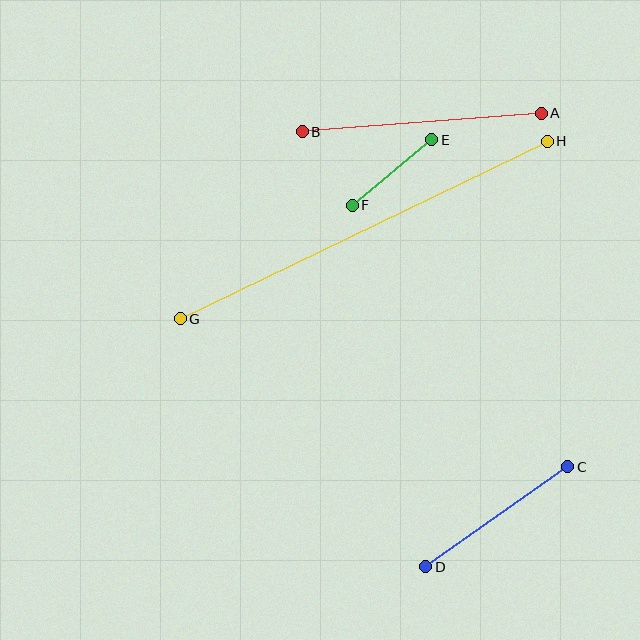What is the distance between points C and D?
The distance is approximately 173 pixels.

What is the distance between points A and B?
The distance is approximately 240 pixels.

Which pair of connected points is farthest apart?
Points G and H are farthest apart.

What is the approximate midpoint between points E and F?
The midpoint is at approximately (392, 172) pixels.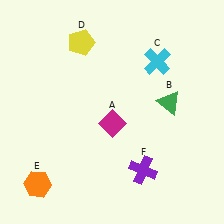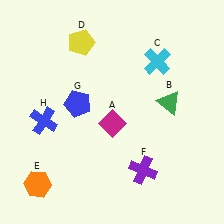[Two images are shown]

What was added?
A blue pentagon (G), a blue cross (H) were added in Image 2.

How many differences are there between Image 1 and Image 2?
There are 2 differences between the two images.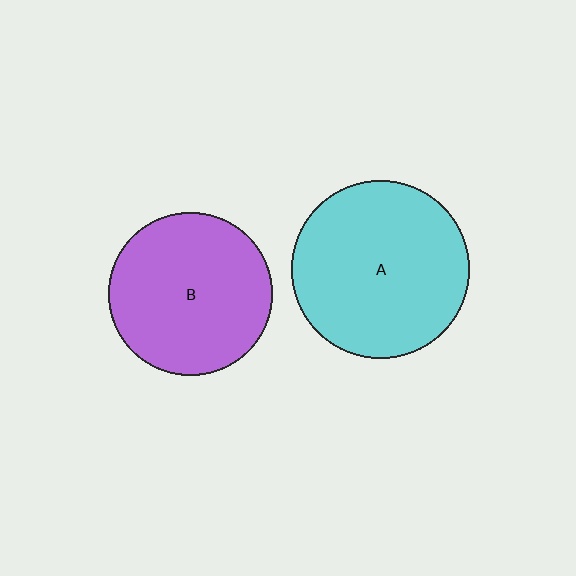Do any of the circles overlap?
No, none of the circles overlap.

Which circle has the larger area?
Circle A (cyan).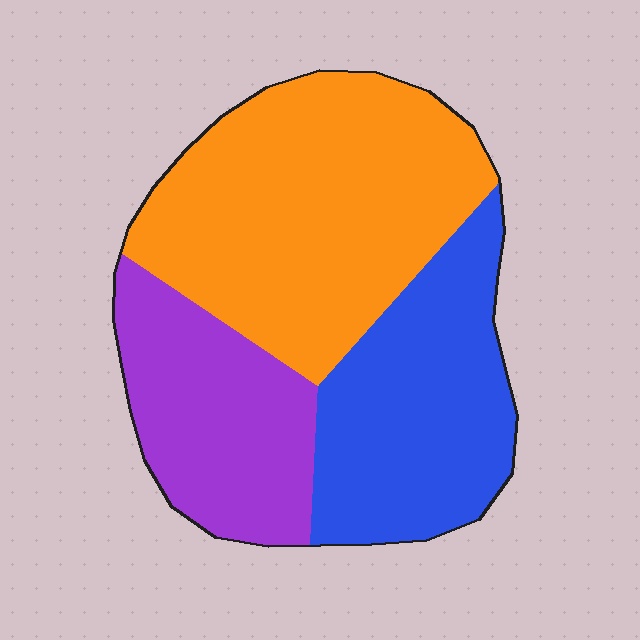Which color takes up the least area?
Purple, at roughly 25%.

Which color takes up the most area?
Orange, at roughly 45%.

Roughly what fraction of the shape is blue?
Blue covers roughly 30% of the shape.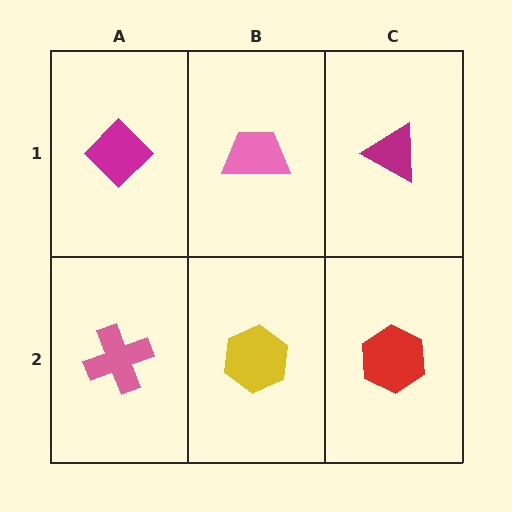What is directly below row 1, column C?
A red hexagon.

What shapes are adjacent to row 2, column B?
A pink trapezoid (row 1, column B), a pink cross (row 2, column A), a red hexagon (row 2, column C).